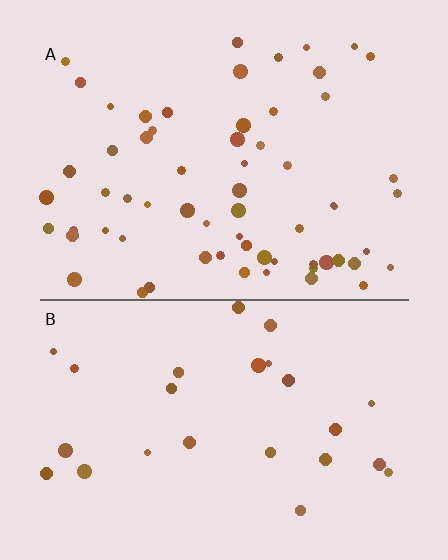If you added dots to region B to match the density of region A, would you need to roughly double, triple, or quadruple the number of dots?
Approximately double.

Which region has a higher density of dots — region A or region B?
A (the top).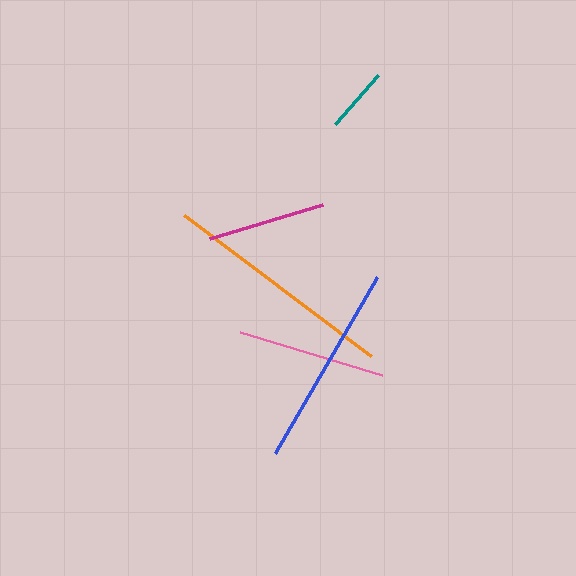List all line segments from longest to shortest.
From longest to shortest: orange, blue, pink, magenta, teal.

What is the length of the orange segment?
The orange segment is approximately 234 pixels long.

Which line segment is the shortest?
The teal line is the shortest at approximately 66 pixels.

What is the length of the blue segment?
The blue segment is approximately 203 pixels long.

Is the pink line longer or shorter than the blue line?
The blue line is longer than the pink line.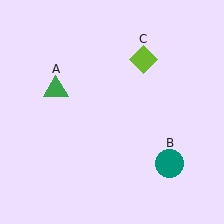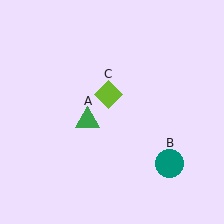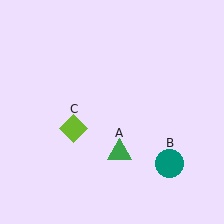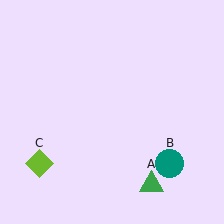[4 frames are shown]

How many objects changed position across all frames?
2 objects changed position: green triangle (object A), lime diamond (object C).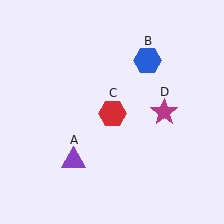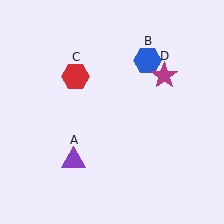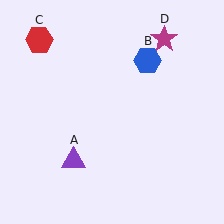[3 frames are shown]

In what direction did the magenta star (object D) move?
The magenta star (object D) moved up.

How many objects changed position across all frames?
2 objects changed position: red hexagon (object C), magenta star (object D).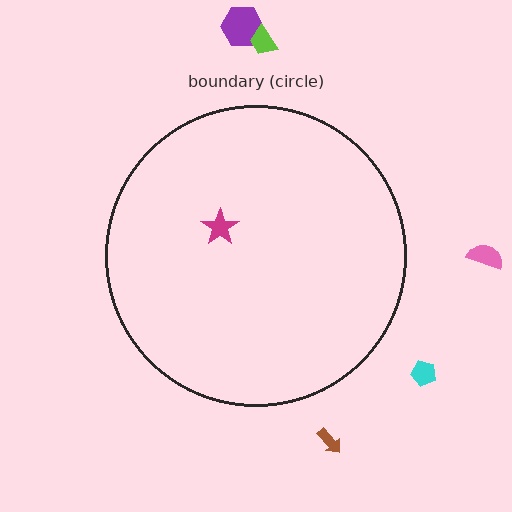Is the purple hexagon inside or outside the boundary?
Outside.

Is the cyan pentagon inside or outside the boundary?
Outside.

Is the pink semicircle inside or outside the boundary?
Outside.